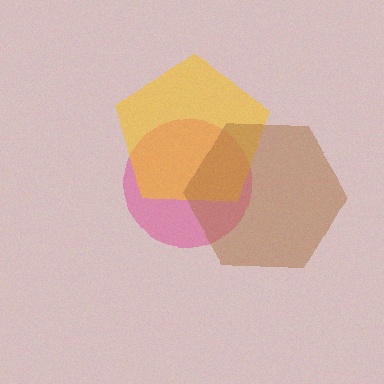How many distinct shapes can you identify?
There are 3 distinct shapes: a pink circle, a yellow pentagon, a brown hexagon.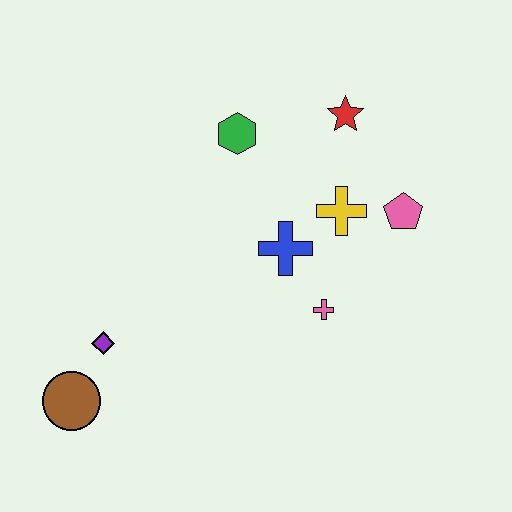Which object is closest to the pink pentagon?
The yellow cross is closest to the pink pentagon.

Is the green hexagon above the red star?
No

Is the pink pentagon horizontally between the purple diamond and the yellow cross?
No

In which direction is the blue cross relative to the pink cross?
The blue cross is above the pink cross.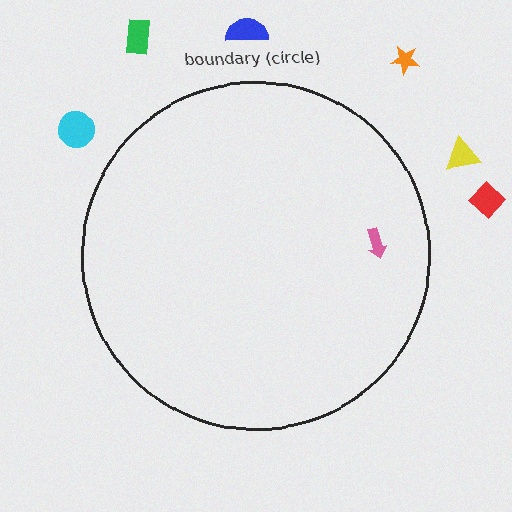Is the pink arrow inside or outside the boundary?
Inside.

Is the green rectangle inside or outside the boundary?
Outside.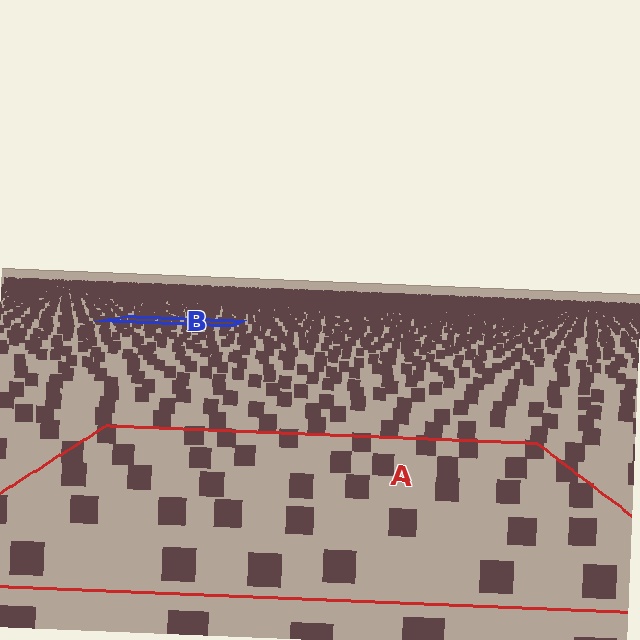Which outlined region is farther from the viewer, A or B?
Region B is farther from the viewer — the texture elements inside it appear smaller and more densely packed.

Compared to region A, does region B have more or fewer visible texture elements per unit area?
Region B has more texture elements per unit area — they are packed more densely because it is farther away.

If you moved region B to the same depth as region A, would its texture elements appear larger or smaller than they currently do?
They would appear larger. At a closer depth, the same texture elements are projected at a bigger on-screen size.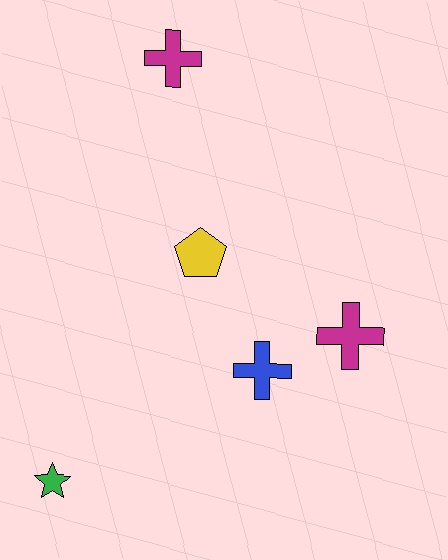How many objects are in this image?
There are 5 objects.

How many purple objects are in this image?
There are no purple objects.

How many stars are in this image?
There is 1 star.